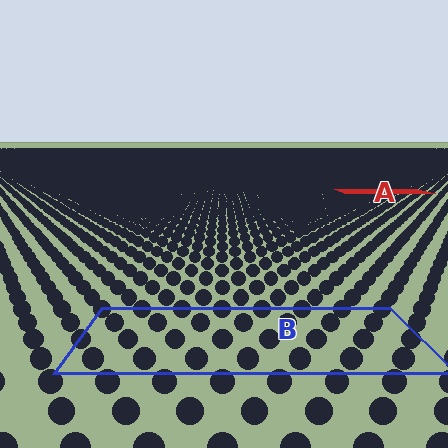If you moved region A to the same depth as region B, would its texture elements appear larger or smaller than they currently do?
They would appear larger. At a closer depth, the same texture elements are projected at a bigger on-screen size.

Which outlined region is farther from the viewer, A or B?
Region A is farther from the viewer — the texture elements inside it appear smaller and more densely packed.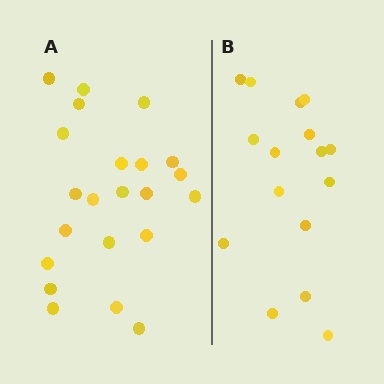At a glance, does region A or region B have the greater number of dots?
Region A (the left region) has more dots.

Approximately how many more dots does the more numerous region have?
Region A has about 6 more dots than region B.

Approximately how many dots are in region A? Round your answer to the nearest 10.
About 20 dots. (The exact count is 22, which rounds to 20.)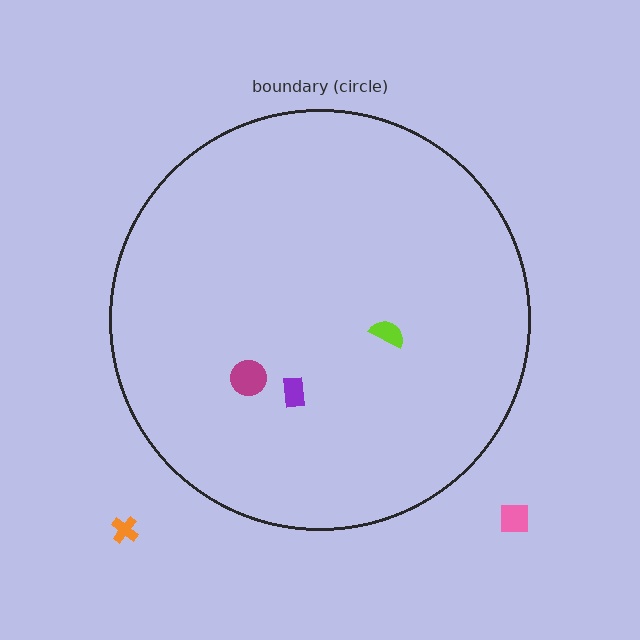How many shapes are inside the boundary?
3 inside, 2 outside.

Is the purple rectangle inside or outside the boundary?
Inside.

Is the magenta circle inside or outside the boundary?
Inside.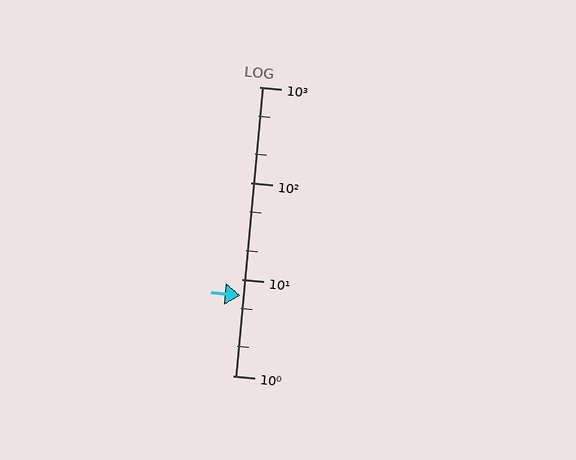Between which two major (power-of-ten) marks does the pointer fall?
The pointer is between 1 and 10.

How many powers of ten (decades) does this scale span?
The scale spans 3 decades, from 1 to 1000.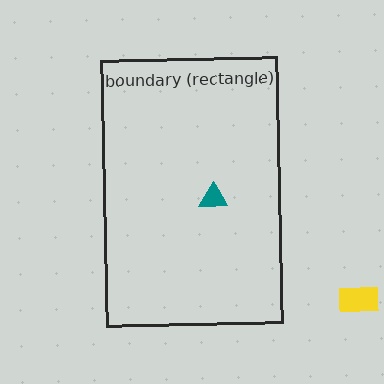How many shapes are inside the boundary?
1 inside, 1 outside.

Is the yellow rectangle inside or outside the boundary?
Outside.